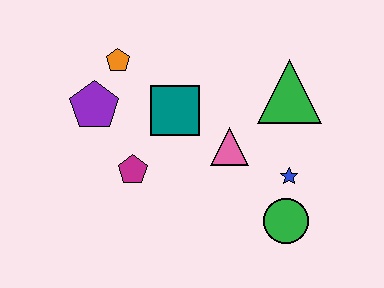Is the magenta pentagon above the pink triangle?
No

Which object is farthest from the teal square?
The green circle is farthest from the teal square.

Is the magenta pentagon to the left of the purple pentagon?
No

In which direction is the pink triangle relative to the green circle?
The pink triangle is above the green circle.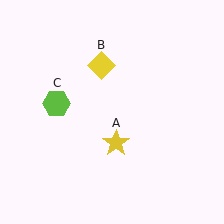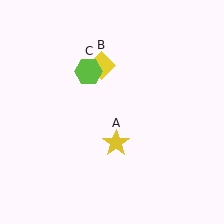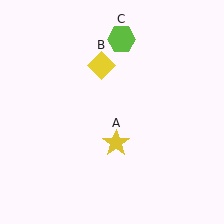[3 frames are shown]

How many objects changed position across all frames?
1 object changed position: lime hexagon (object C).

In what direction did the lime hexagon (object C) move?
The lime hexagon (object C) moved up and to the right.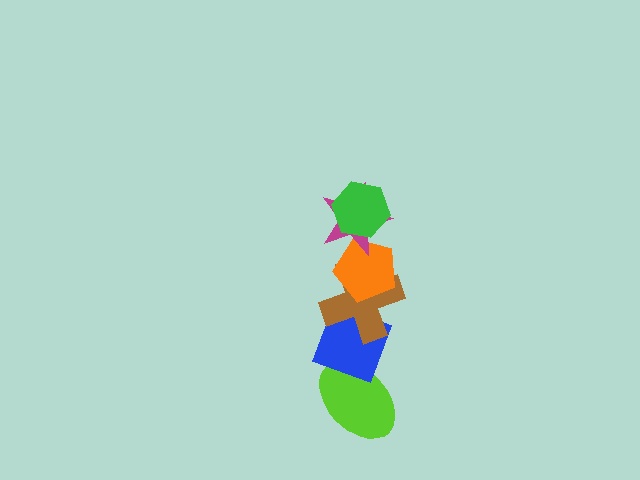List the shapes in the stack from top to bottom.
From top to bottom: the green hexagon, the magenta star, the orange pentagon, the brown cross, the blue diamond, the lime ellipse.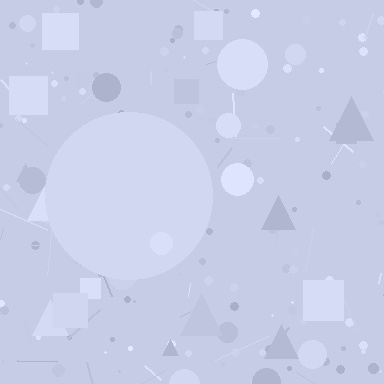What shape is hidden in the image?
A circle is hidden in the image.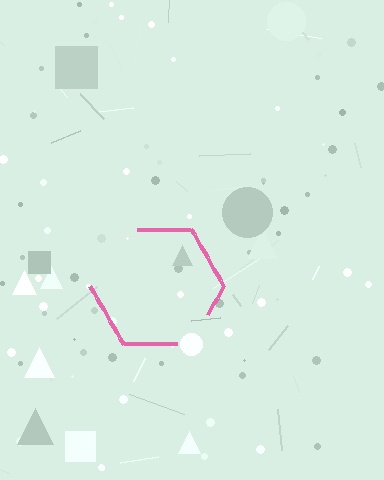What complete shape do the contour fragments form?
The contour fragments form a hexagon.